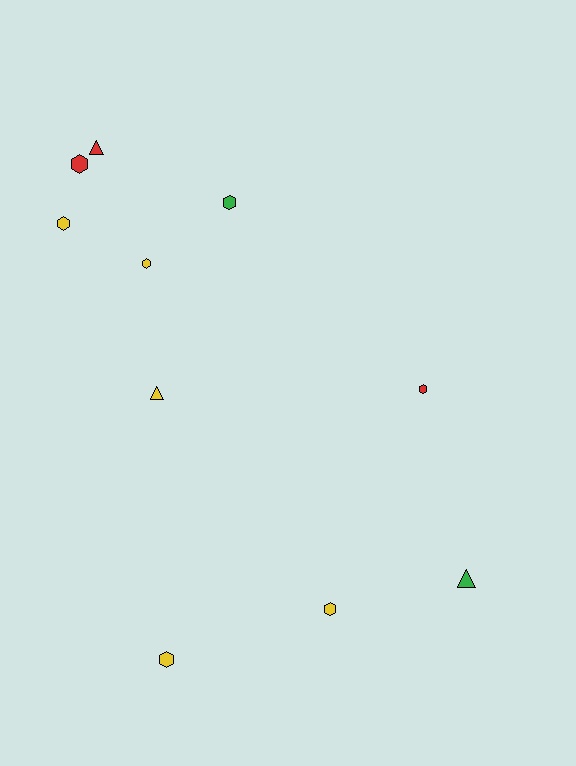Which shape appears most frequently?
Hexagon, with 7 objects.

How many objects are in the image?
There are 10 objects.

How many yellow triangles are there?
There is 1 yellow triangle.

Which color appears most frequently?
Yellow, with 5 objects.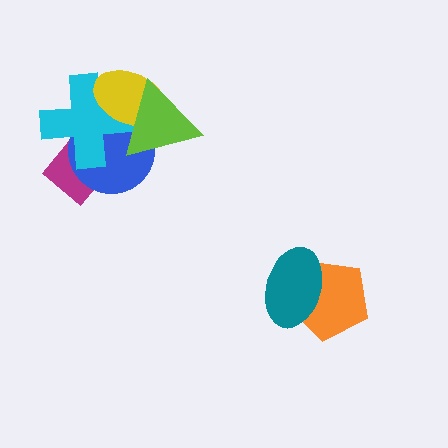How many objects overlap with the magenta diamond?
2 objects overlap with the magenta diamond.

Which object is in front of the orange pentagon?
The teal ellipse is in front of the orange pentagon.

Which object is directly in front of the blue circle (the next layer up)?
The cyan cross is directly in front of the blue circle.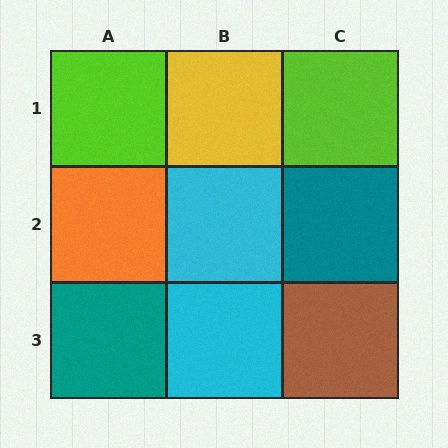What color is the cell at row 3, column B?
Cyan.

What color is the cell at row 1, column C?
Lime.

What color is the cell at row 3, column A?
Teal.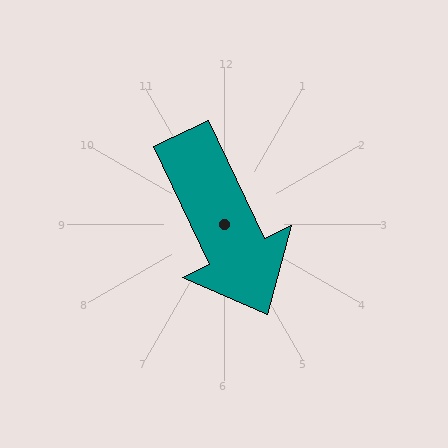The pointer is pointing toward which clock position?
Roughly 5 o'clock.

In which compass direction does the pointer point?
Southeast.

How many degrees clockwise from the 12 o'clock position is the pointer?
Approximately 155 degrees.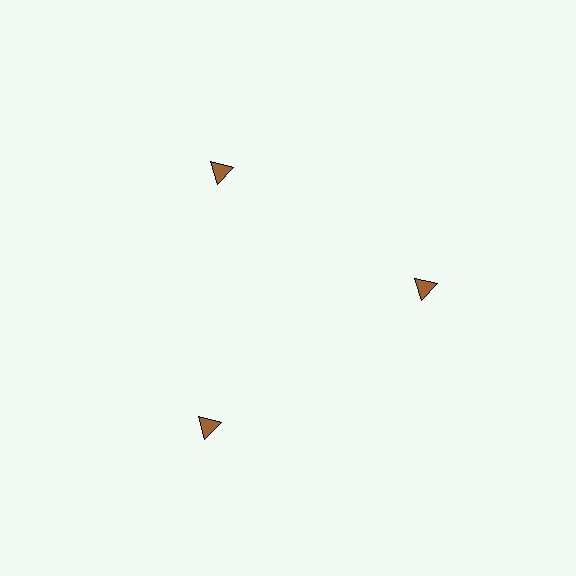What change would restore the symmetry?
The symmetry would be restored by moving it inward, back onto the ring so that all 3 triangles sit at equal angles and equal distance from the center.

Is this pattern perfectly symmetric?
No. The 3 brown triangles are arranged in a ring, but one element near the 7 o'clock position is pushed outward from the center, breaking the 3-fold rotational symmetry.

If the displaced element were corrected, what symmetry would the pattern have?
It would have 3-fold rotational symmetry — the pattern would map onto itself every 120 degrees.